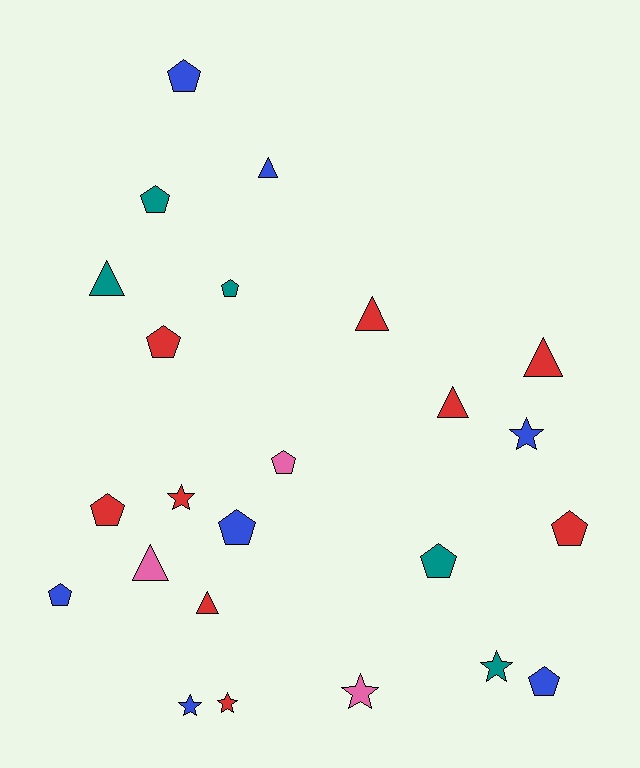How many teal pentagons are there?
There are 3 teal pentagons.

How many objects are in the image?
There are 24 objects.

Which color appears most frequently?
Red, with 9 objects.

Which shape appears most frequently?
Pentagon, with 11 objects.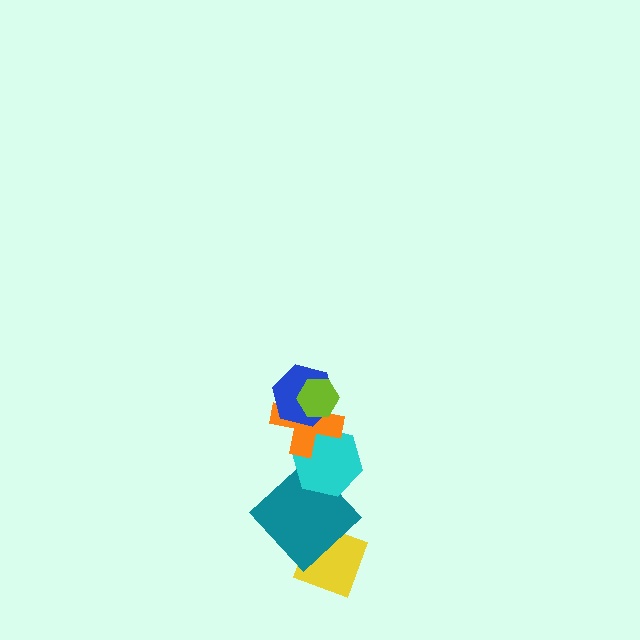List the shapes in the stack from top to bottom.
From top to bottom: the lime hexagon, the blue hexagon, the orange cross, the cyan hexagon, the teal diamond, the yellow diamond.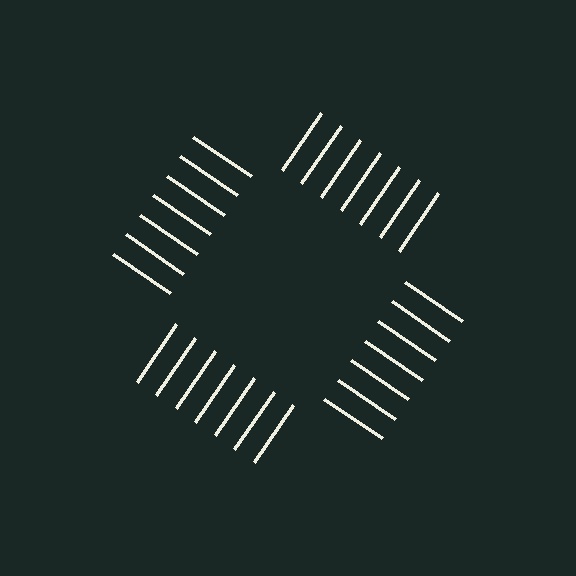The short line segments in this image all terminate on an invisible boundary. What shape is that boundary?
An illusory square — the line segments terminate on its edges but no continuous stroke is drawn.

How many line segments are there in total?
28 — 7 along each of the 4 edges.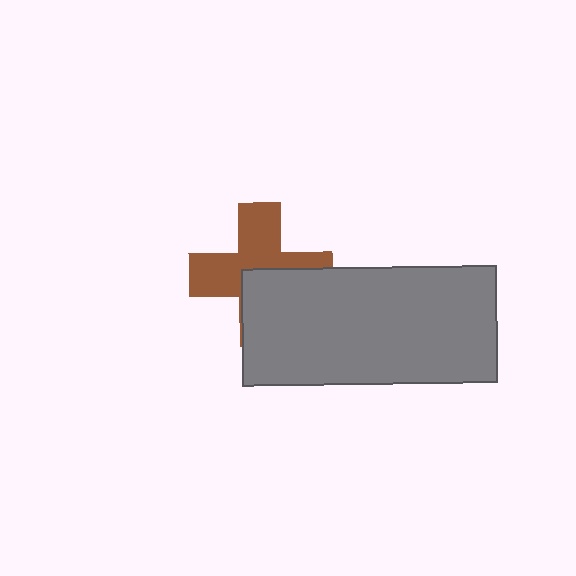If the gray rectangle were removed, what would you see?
You would see the complete brown cross.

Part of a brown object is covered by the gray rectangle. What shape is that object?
It is a cross.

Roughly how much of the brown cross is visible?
About half of it is visible (roughly 57%).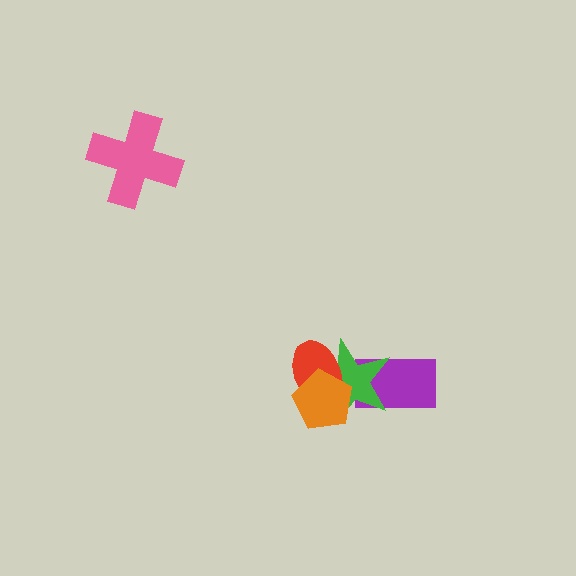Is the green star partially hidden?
Yes, it is partially covered by another shape.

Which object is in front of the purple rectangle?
The green star is in front of the purple rectangle.